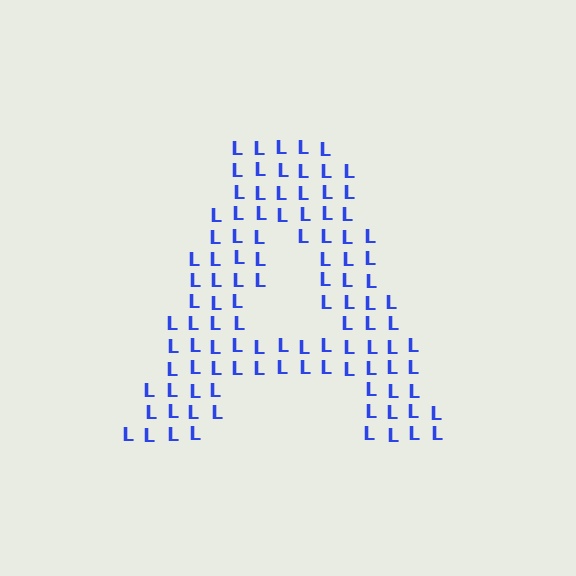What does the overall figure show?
The overall figure shows the letter A.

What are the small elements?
The small elements are letter L's.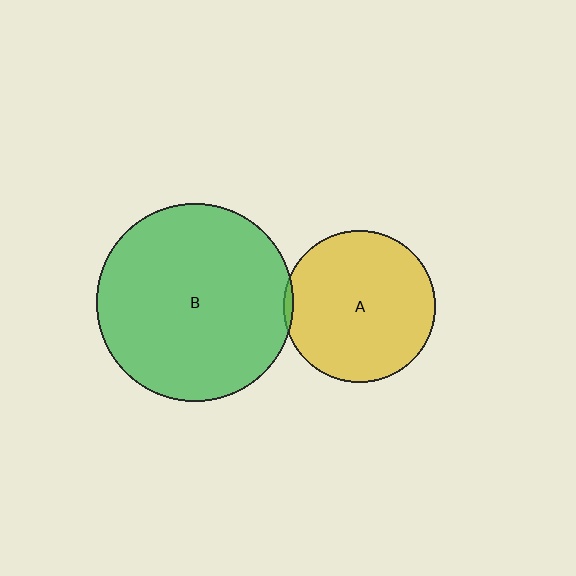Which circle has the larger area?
Circle B (green).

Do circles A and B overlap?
Yes.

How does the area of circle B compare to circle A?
Approximately 1.7 times.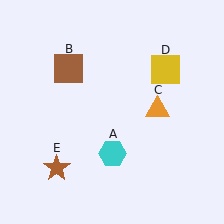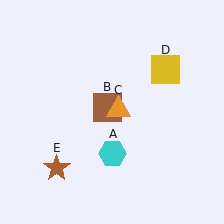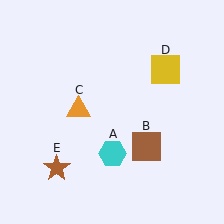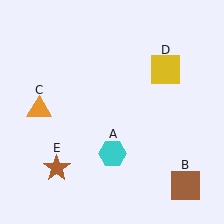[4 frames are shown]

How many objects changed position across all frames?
2 objects changed position: brown square (object B), orange triangle (object C).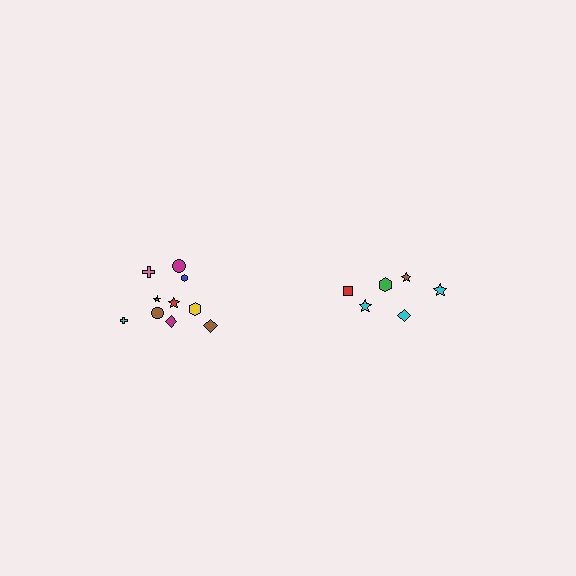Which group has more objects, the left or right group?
The left group.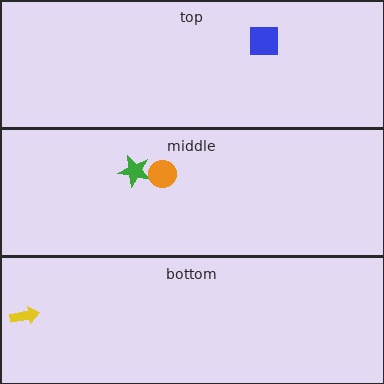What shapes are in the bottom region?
The yellow arrow.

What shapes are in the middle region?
The orange circle, the green star.